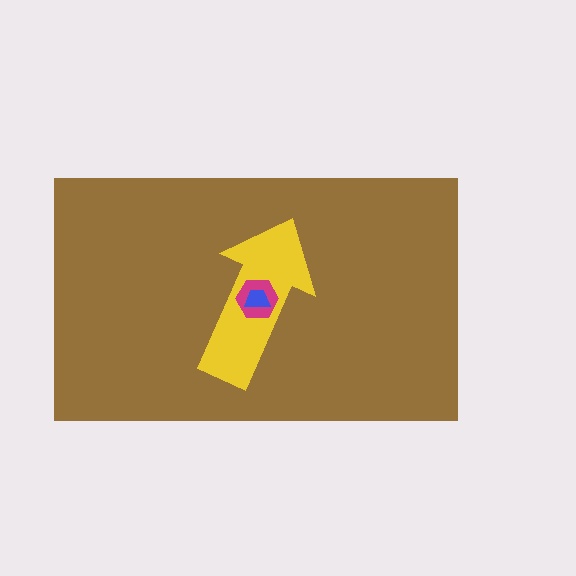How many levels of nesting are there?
4.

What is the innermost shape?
The blue trapezoid.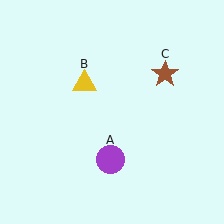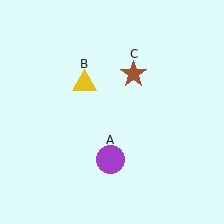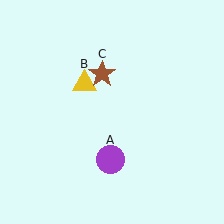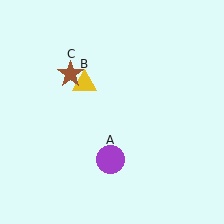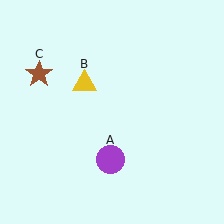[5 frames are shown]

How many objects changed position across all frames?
1 object changed position: brown star (object C).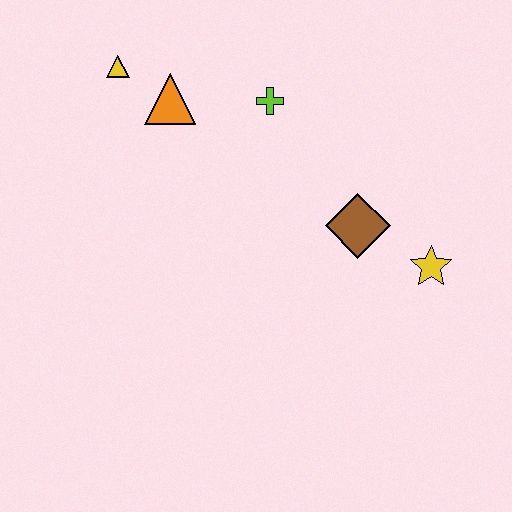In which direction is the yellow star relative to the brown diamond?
The yellow star is to the right of the brown diamond.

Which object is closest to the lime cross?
The orange triangle is closest to the lime cross.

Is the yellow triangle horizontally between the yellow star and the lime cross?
No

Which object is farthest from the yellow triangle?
The yellow star is farthest from the yellow triangle.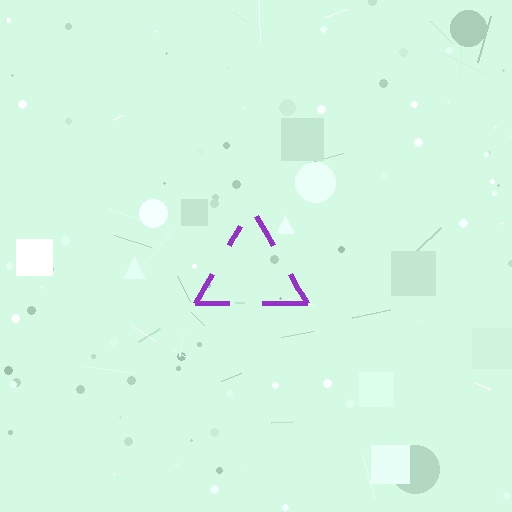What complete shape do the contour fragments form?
The contour fragments form a triangle.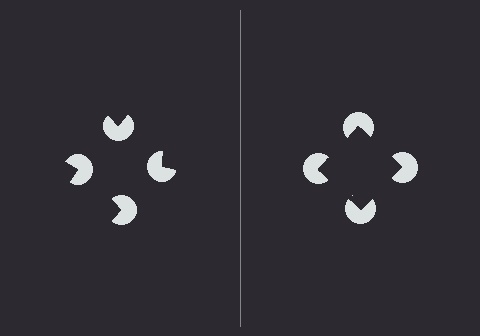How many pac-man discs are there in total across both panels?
8 — 4 on each side.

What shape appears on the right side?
An illusory square.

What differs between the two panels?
The pac-man discs are positioned identically on both sides; only the wedge orientations differ. On the right they align to a square; on the left they are misaligned.